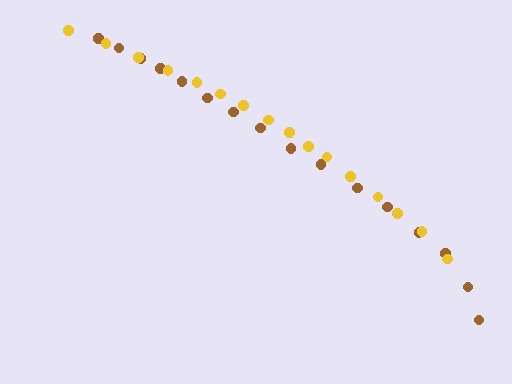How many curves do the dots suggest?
There are 2 distinct paths.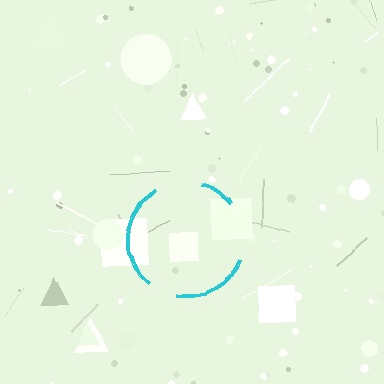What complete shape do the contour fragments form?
The contour fragments form a circle.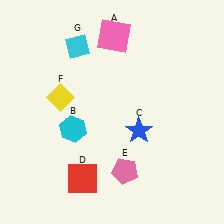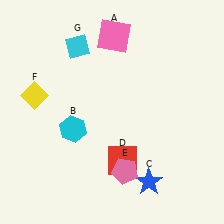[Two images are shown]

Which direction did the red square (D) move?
The red square (D) moved right.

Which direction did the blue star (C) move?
The blue star (C) moved down.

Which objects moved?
The objects that moved are: the blue star (C), the red square (D), the yellow diamond (F).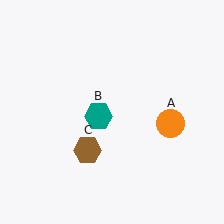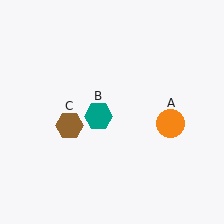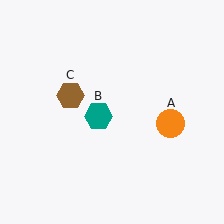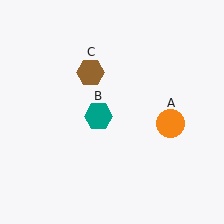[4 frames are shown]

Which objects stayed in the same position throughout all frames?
Orange circle (object A) and teal hexagon (object B) remained stationary.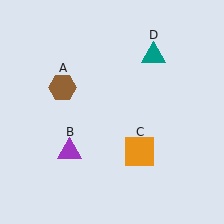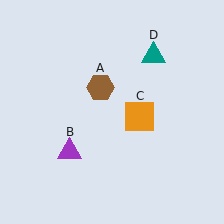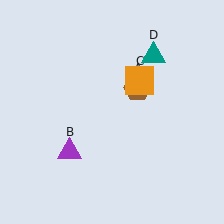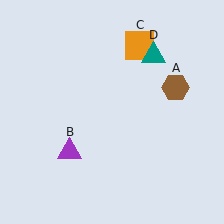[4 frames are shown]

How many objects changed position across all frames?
2 objects changed position: brown hexagon (object A), orange square (object C).